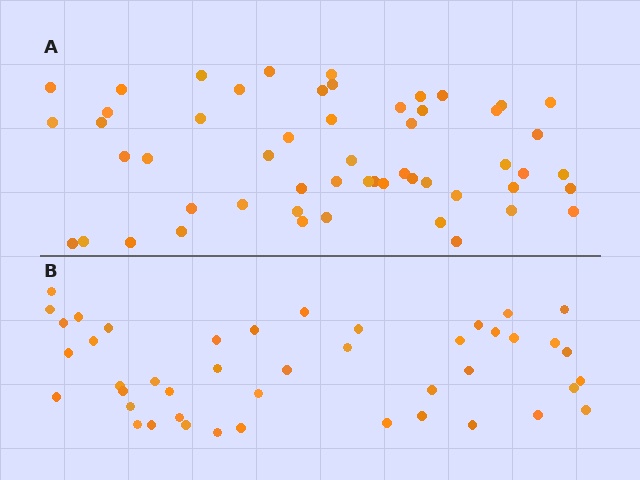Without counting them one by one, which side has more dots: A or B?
Region A (the top region) has more dots.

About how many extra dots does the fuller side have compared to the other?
Region A has roughly 10 or so more dots than region B.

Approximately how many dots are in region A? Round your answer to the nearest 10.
About 50 dots. (The exact count is 54, which rounds to 50.)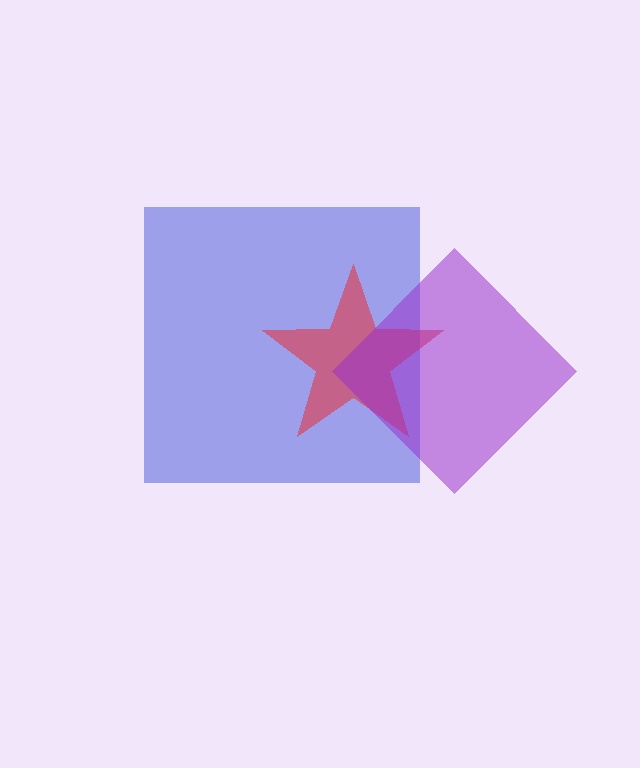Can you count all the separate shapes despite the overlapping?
Yes, there are 3 separate shapes.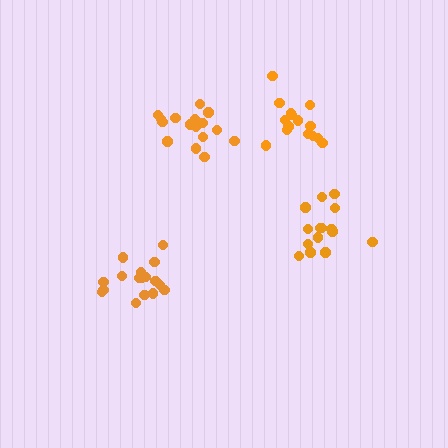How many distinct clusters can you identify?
There are 4 distinct clusters.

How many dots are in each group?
Group 1: 16 dots, Group 2: 16 dots, Group 3: 15 dots, Group 4: 18 dots (65 total).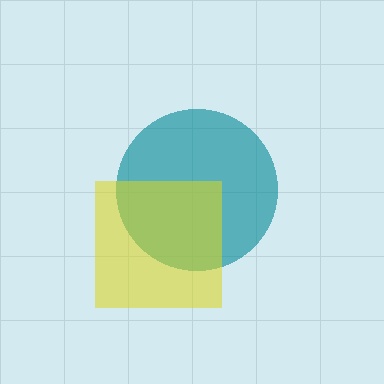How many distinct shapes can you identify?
There are 2 distinct shapes: a teal circle, a yellow square.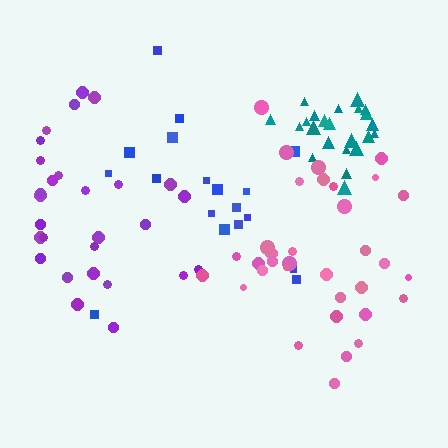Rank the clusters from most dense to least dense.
teal, pink, purple, blue.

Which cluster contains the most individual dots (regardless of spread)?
Pink (34).